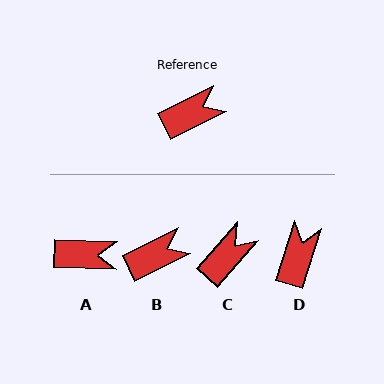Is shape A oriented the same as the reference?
No, it is off by about 29 degrees.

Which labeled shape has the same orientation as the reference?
B.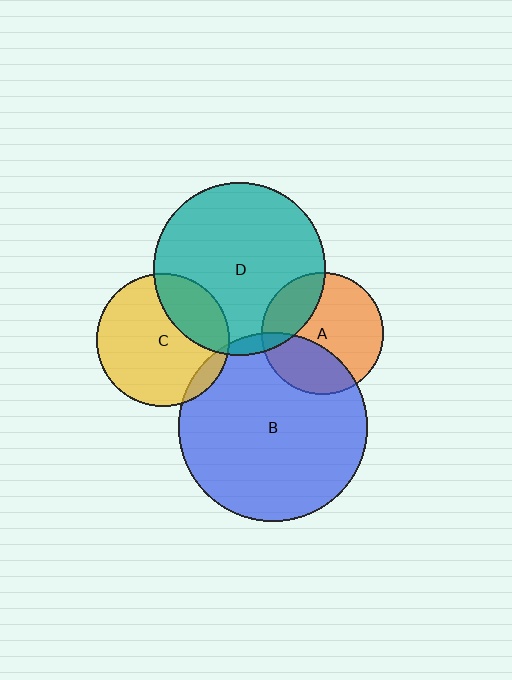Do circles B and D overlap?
Yes.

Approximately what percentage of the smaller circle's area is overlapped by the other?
Approximately 5%.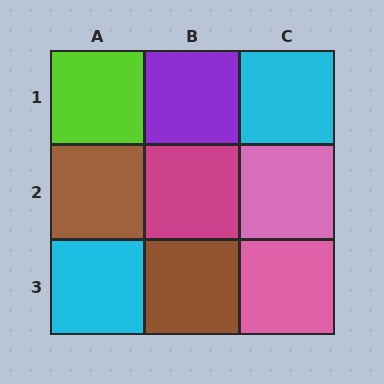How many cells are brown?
2 cells are brown.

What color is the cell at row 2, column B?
Magenta.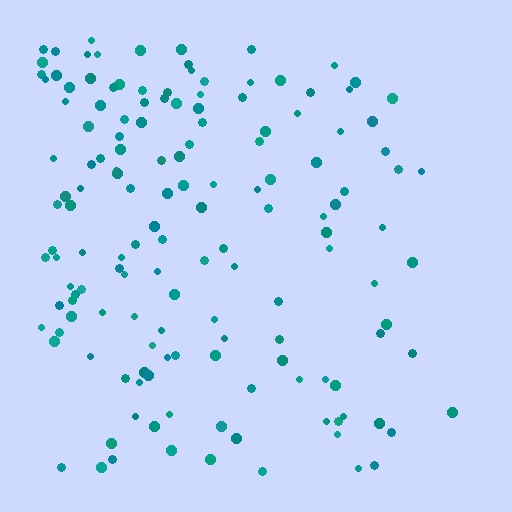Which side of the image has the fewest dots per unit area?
The right.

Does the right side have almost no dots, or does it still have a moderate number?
Still a moderate number, just noticeably fewer than the left.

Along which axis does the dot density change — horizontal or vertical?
Horizontal.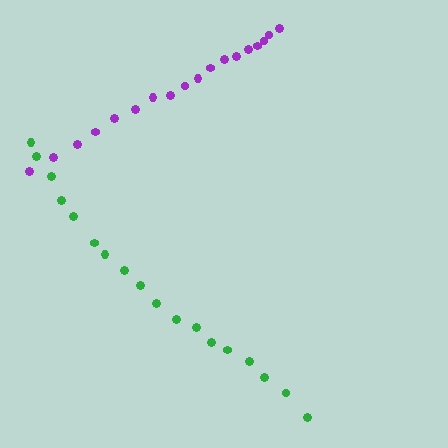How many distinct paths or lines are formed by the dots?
There are 2 distinct paths.